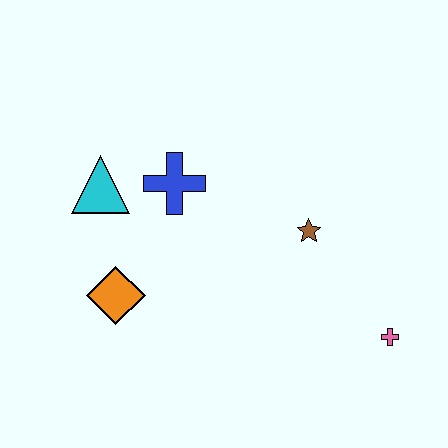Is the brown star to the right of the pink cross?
No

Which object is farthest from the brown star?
The cyan triangle is farthest from the brown star.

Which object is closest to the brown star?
The pink cross is closest to the brown star.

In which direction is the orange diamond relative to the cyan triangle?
The orange diamond is below the cyan triangle.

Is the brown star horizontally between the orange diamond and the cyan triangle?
No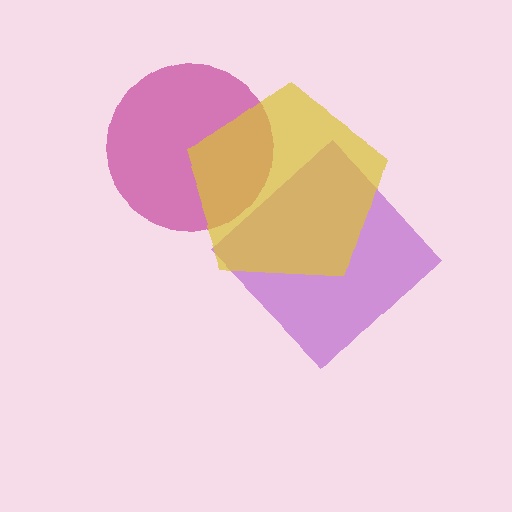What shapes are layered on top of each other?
The layered shapes are: a magenta circle, a purple diamond, a yellow pentagon.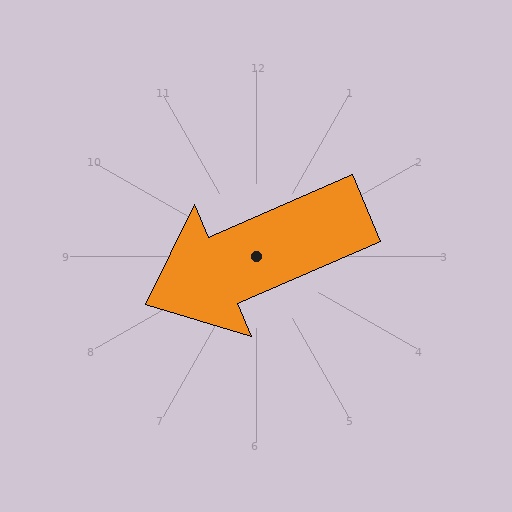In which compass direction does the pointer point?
Southwest.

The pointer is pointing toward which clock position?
Roughly 8 o'clock.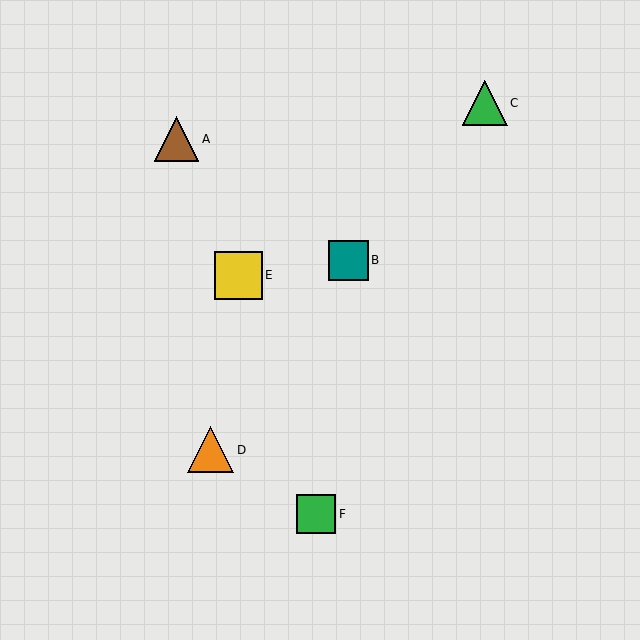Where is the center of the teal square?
The center of the teal square is at (348, 260).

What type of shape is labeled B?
Shape B is a teal square.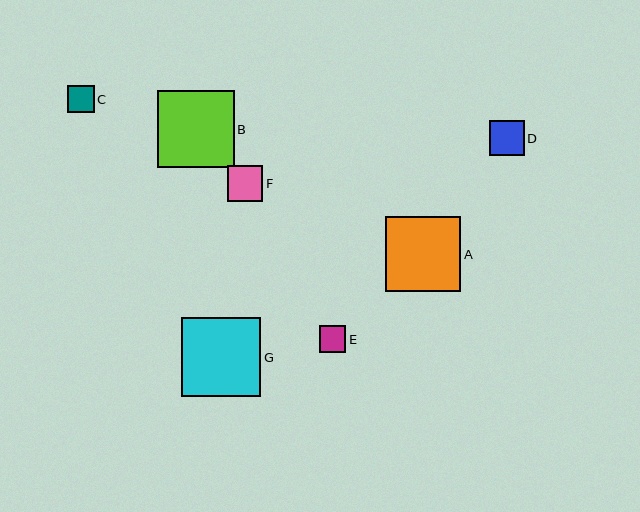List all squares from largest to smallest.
From largest to smallest: G, B, A, F, D, C, E.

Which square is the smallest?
Square E is the smallest with a size of approximately 27 pixels.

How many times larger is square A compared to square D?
Square A is approximately 2.1 times the size of square D.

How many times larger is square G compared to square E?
Square G is approximately 3.0 times the size of square E.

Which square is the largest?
Square G is the largest with a size of approximately 79 pixels.